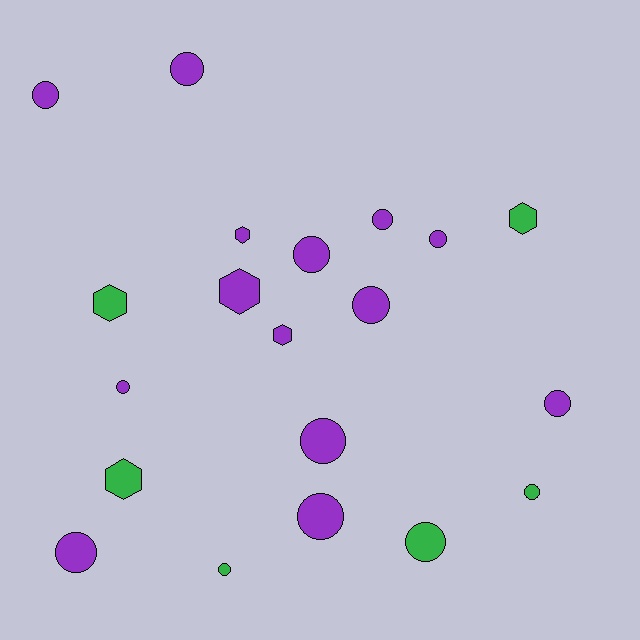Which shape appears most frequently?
Circle, with 14 objects.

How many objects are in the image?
There are 20 objects.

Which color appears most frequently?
Purple, with 14 objects.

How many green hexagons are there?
There are 3 green hexagons.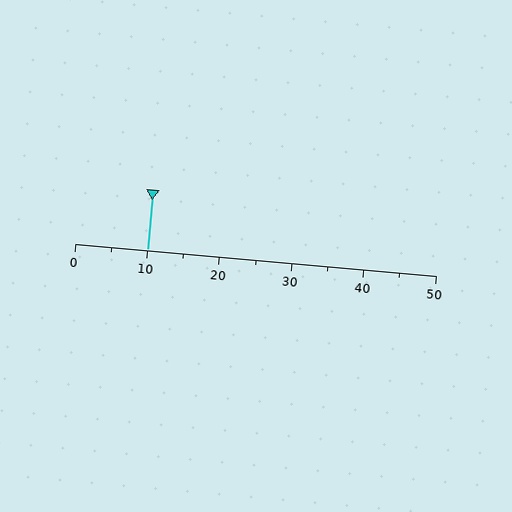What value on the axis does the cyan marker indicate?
The marker indicates approximately 10.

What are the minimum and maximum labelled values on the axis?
The axis runs from 0 to 50.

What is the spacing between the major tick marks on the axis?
The major ticks are spaced 10 apart.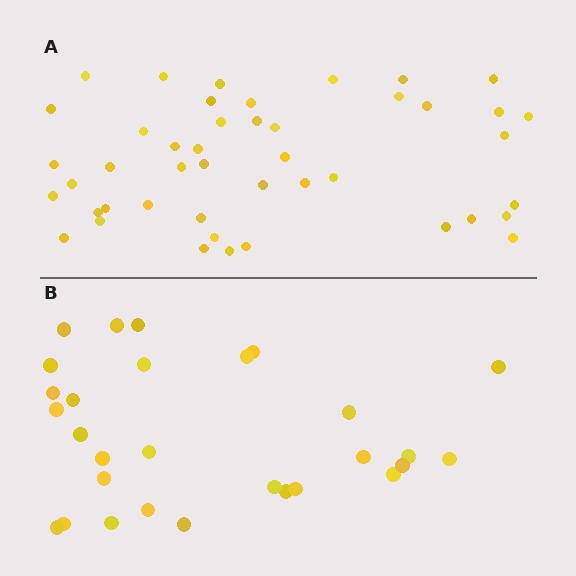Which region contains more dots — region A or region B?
Region A (the top region) has more dots.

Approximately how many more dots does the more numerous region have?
Region A has approximately 15 more dots than region B.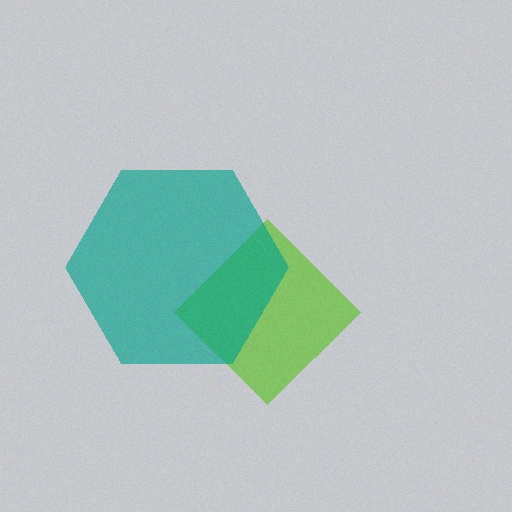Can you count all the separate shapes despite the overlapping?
Yes, there are 2 separate shapes.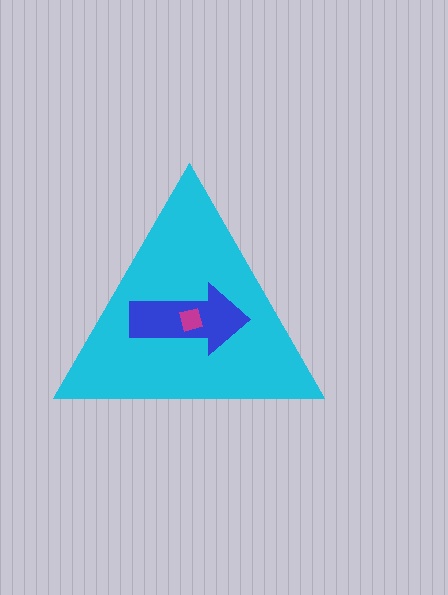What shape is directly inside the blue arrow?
The magenta square.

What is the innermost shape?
The magenta square.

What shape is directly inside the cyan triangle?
The blue arrow.